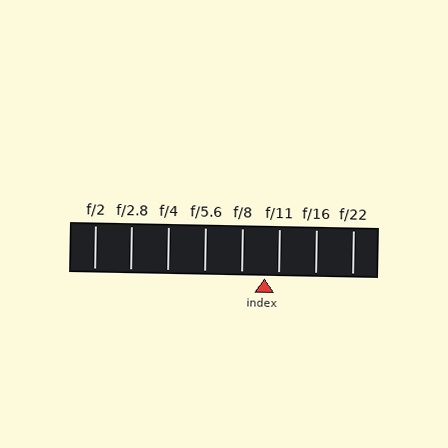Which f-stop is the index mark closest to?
The index mark is closest to f/11.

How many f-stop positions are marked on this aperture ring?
There are 8 f-stop positions marked.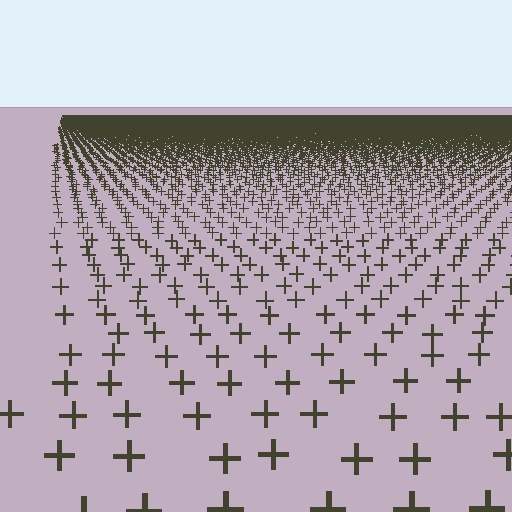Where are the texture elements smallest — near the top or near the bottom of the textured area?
Near the top.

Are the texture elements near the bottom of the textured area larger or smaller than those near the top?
Larger. Near the bottom, elements are closer to the viewer and appear at a bigger on-screen size.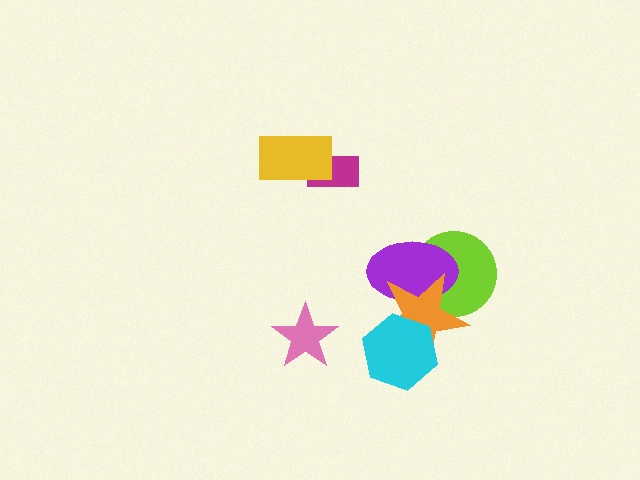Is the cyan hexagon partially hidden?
No, no other shape covers it.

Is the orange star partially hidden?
Yes, it is partially covered by another shape.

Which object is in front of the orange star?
The cyan hexagon is in front of the orange star.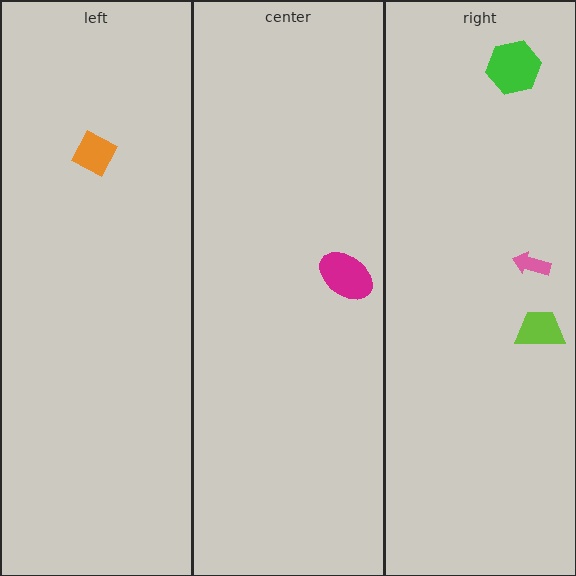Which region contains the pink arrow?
The right region.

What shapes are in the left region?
The orange diamond.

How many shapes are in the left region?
1.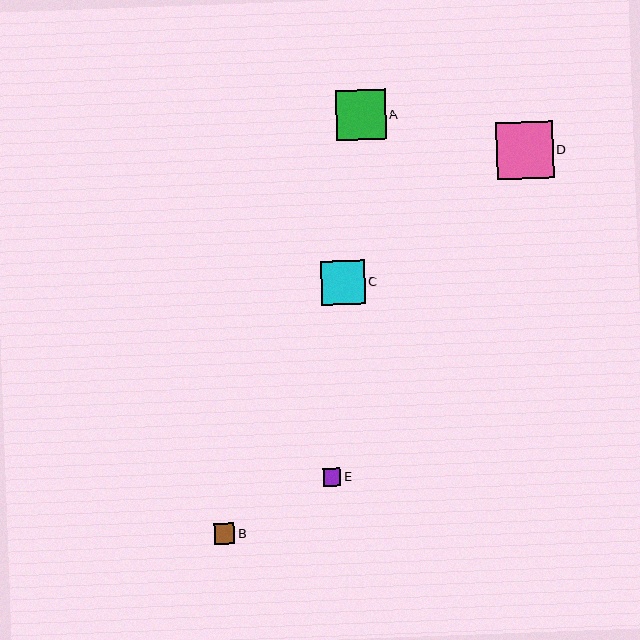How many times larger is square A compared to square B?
Square A is approximately 2.4 times the size of square B.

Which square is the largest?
Square D is the largest with a size of approximately 57 pixels.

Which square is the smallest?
Square E is the smallest with a size of approximately 17 pixels.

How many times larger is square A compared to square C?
Square A is approximately 1.1 times the size of square C.